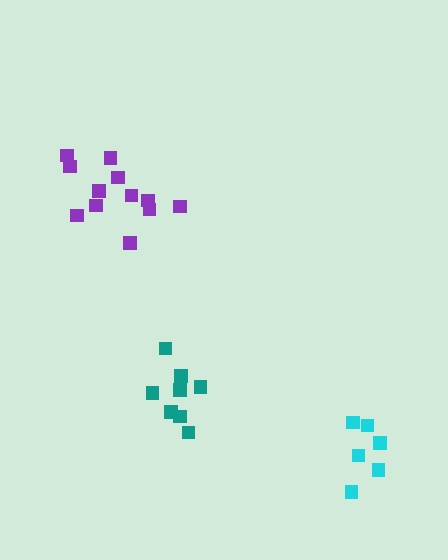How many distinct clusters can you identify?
There are 3 distinct clusters.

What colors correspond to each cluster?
The clusters are colored: purple, cyan, teal.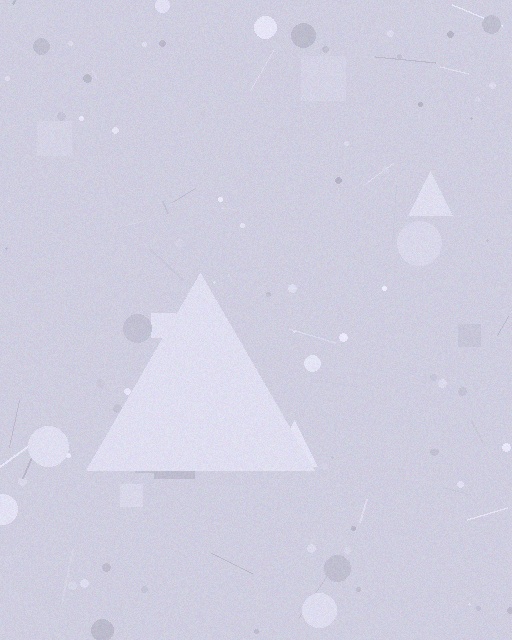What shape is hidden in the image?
A triangle is hidden in the image.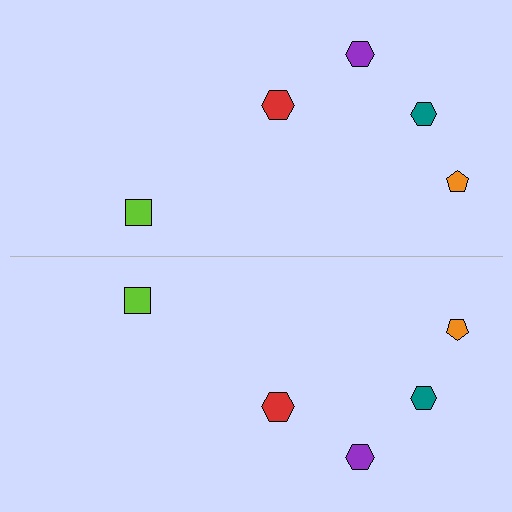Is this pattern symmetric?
Yes, this pattern has bilateral (reflection) symmetry.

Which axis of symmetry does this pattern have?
The pattern has a horizontal axis of symmetry running through the center of the image.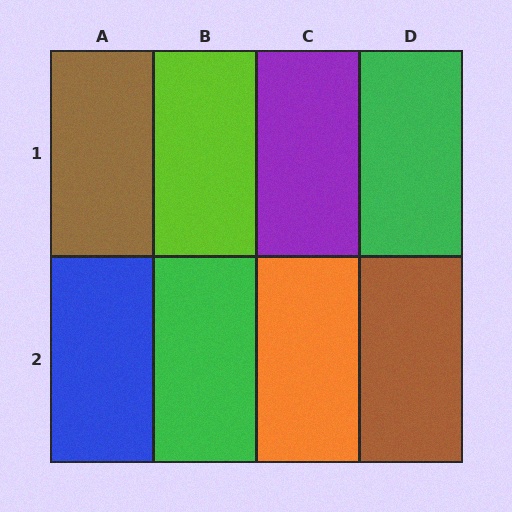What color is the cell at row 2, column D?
Brown.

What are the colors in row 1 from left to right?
Brown, lime, purple, green.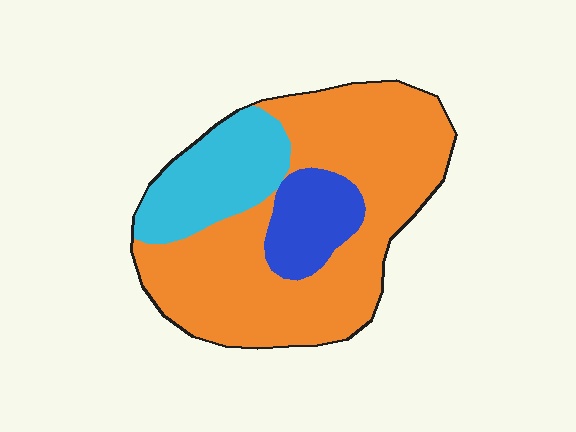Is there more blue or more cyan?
Cyan.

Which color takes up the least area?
Blue, at roughly 15%.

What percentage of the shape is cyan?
Cyan takes up about one fifth (1/5) of the shape.